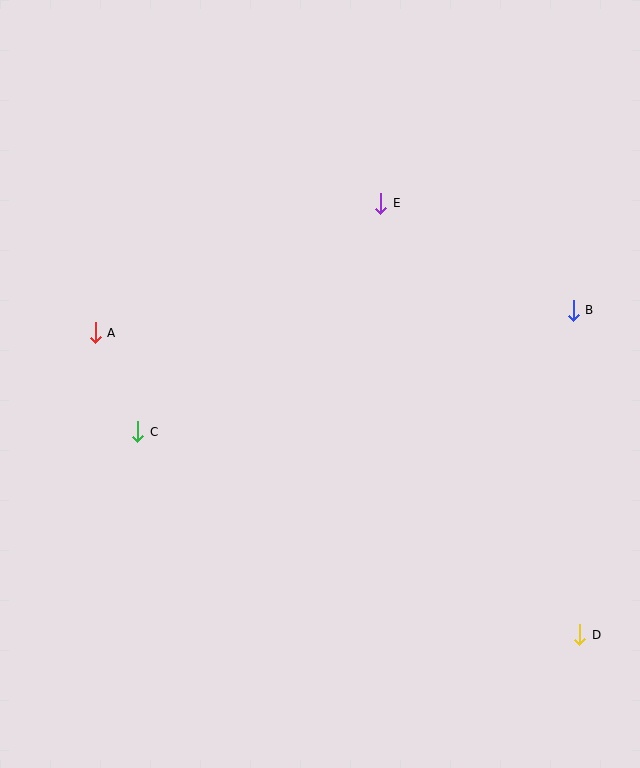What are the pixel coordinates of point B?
Point B is at (573, 310).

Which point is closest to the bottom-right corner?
Point D is closest to the bottom-right corner.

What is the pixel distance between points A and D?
The distance between A and D is 571 pixels.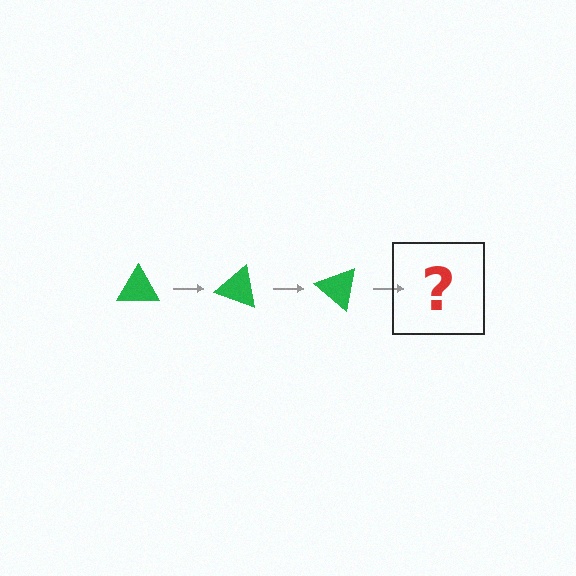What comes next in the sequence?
The next element should be a green triangle rotated 60 degrees.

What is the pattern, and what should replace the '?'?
The pattern is that the triangle rotates 20 degrees each step. The '?' should be a green triangle rotated 60 degrees.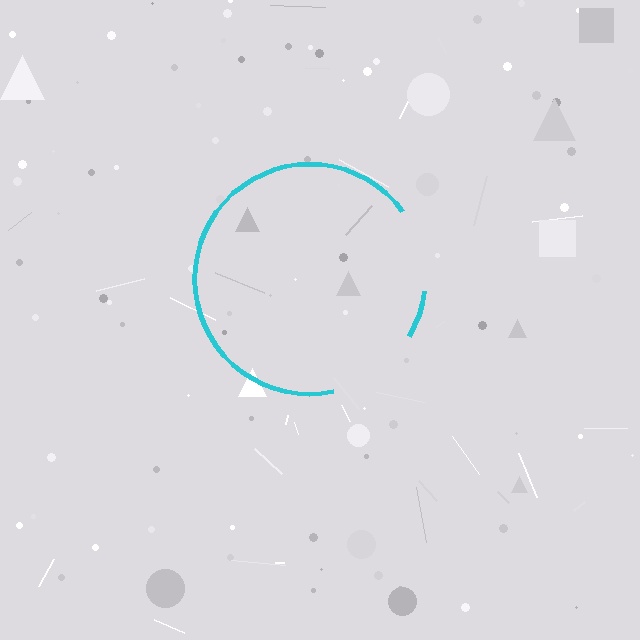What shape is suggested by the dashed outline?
The dashed outline suggests a circle.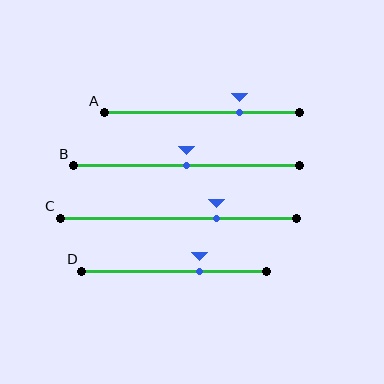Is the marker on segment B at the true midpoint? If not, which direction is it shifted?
Yes, the marker on segment B is at the true midpoint.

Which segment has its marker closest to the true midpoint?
Segment B has its marker closest to the true midpoint.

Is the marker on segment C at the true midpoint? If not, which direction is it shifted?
No, the marker on segment C is shifted to the right by about 16% of the segment length.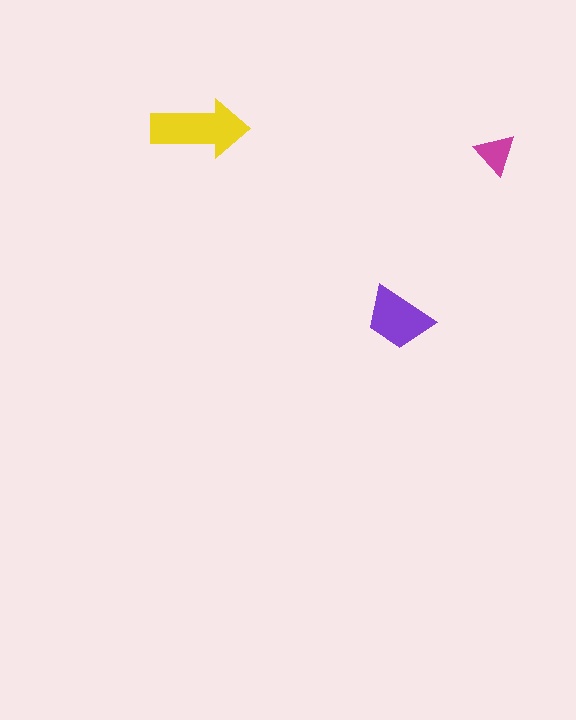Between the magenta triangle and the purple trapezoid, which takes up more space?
The purple trapezoid.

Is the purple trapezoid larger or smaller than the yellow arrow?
Smaller.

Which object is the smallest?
The magenta triangle.